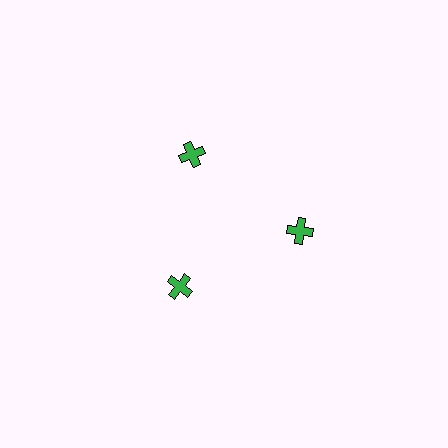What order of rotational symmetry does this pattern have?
This pattern has 3-fold rotational symmetry.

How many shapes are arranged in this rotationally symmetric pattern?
There are 3 shapes, arranged in 3 groups of 1.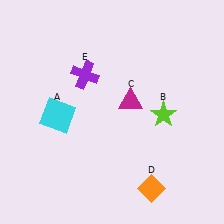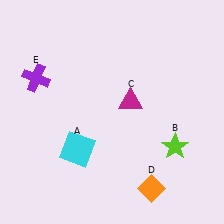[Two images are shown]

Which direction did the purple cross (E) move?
The purple cross (E) moved left.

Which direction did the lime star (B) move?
The lime star (B) moved down.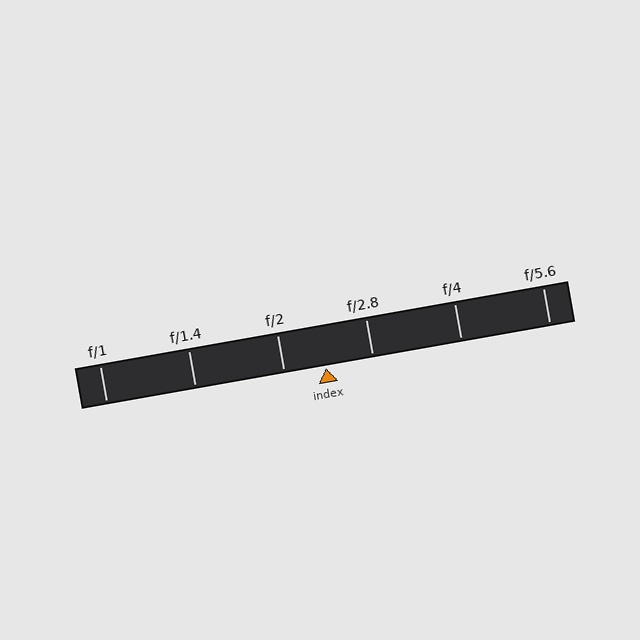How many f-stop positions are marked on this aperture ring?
There are 6 f-stop positions marked.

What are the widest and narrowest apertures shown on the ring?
The widest aperture shown is f/1 and the narrowest is f/5.6.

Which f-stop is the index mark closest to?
The index mark is closest to f/2.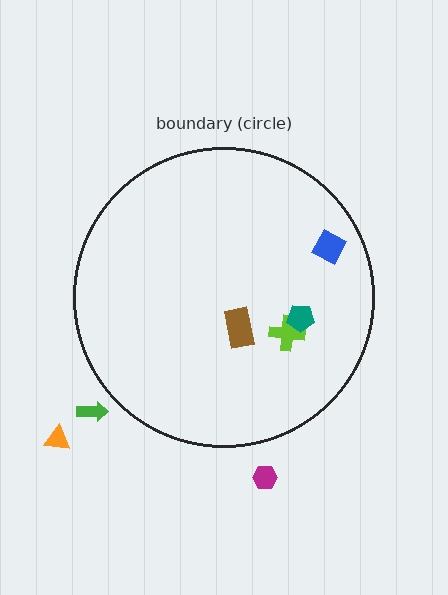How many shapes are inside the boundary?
4 inside, 3 outside.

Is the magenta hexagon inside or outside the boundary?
Outside.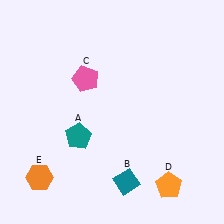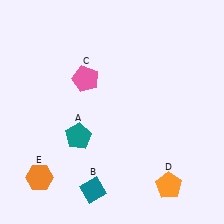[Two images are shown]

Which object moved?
The teal diamond (B) moved left.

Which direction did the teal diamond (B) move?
The teal diamond (B) moved left.